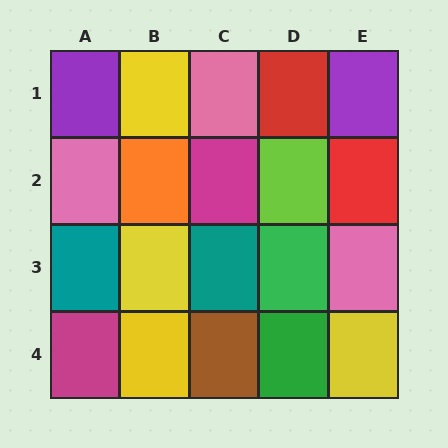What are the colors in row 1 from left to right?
Purple, yellow, pink, red, purple.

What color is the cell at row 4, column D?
Green.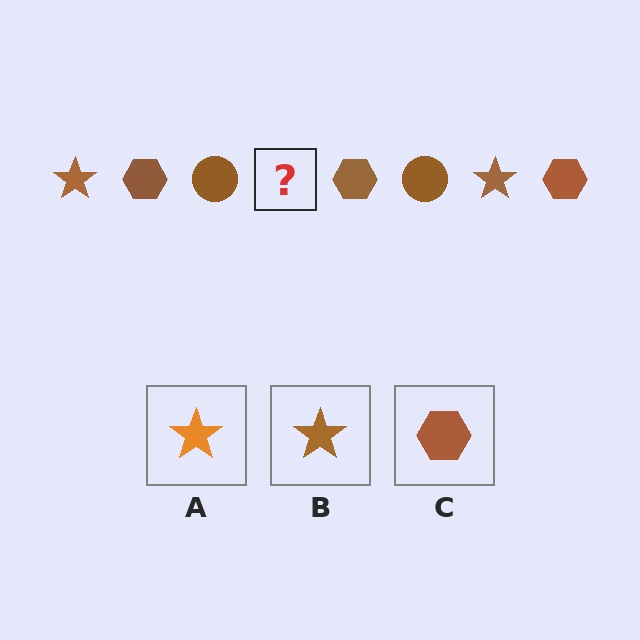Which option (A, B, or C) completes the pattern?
B.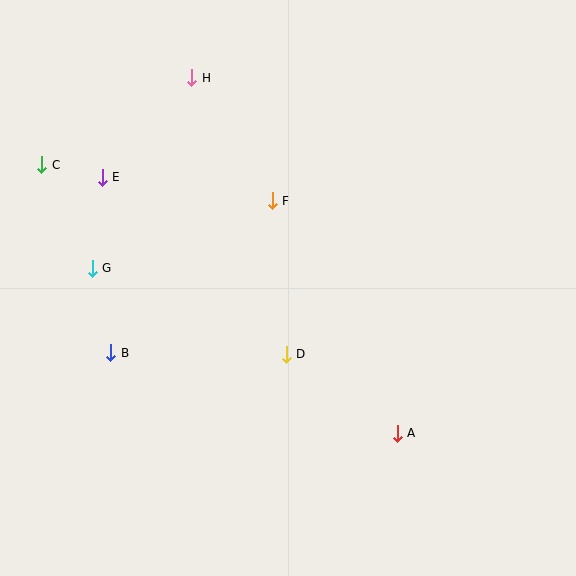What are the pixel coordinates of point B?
Point B is at (111, 353).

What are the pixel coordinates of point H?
Point H is at (192, 78).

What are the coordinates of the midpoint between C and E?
The midpoint between C and E is at (72, 171).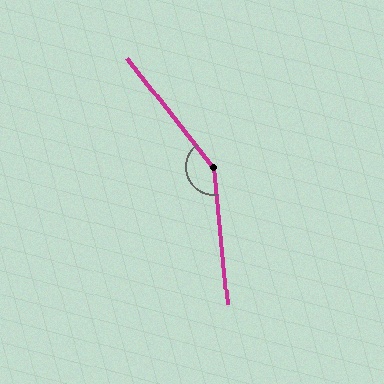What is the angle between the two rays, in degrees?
Approximately 147 degrees.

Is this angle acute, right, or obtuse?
It is obtuse.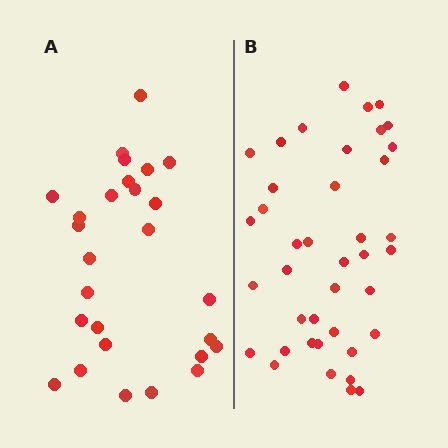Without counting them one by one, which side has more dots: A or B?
Region B (the right region) has more dots.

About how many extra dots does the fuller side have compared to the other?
Region B has approximately 15 more dots than region A.